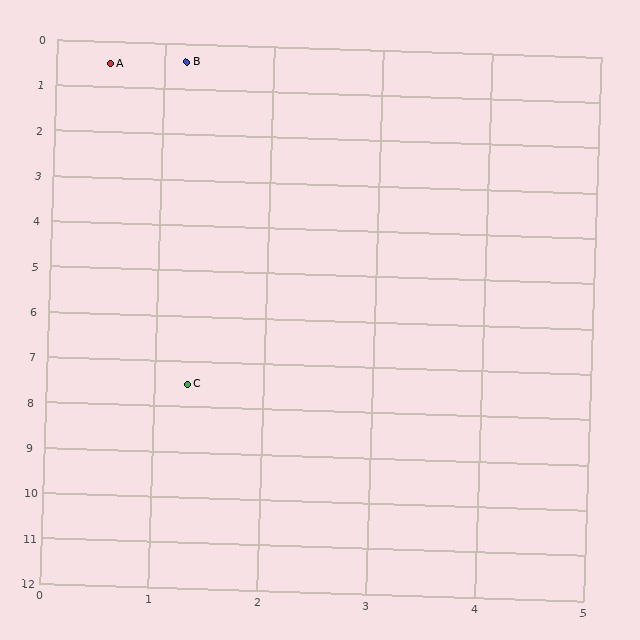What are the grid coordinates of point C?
Point C is at approximately (1.3, 7.5).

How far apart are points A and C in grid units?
Points A and C are about 7.0 grid units apart.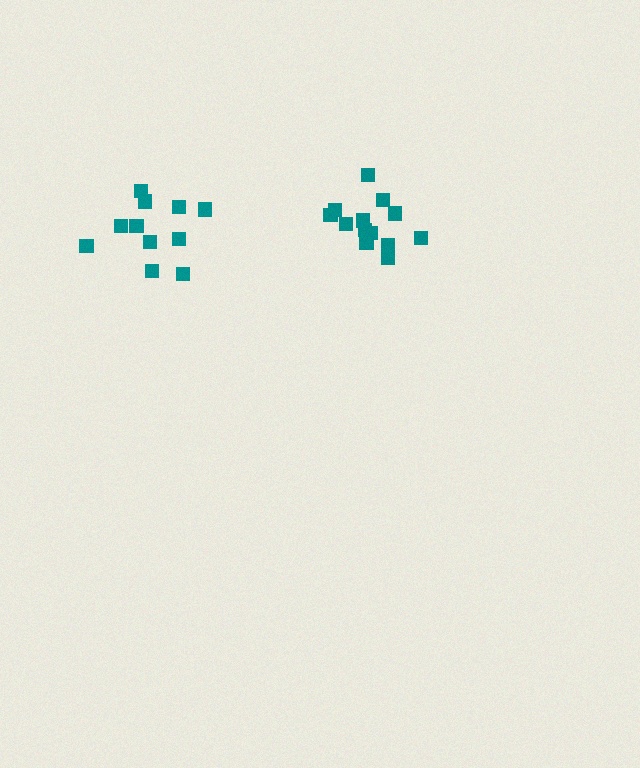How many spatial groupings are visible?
There are 2 spatial groupings.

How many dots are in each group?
Group 1: 11 dots, Group 2: 13 dots (24 total).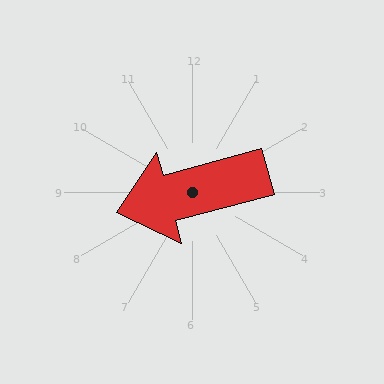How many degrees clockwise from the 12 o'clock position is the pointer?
Approximately 255 degrees.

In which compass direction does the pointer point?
West.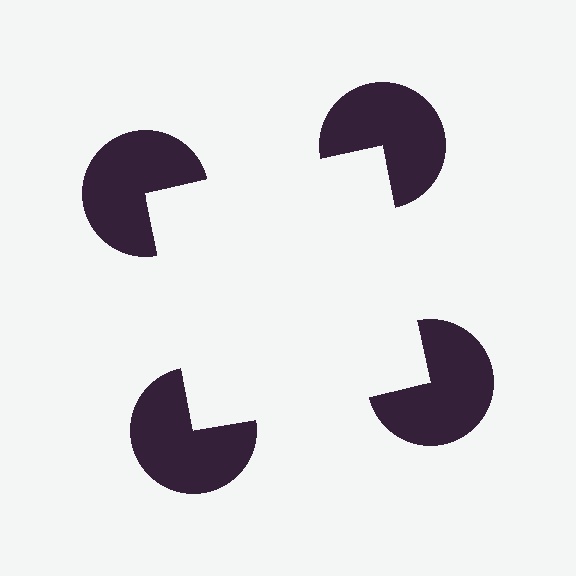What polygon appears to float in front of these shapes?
An illusory square — its edges are inferred from the aligned wedge cuts in the pac-man discs, not physically drawn.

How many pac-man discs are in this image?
There are 4 — one at each vertex of the illusory square.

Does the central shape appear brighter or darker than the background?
It typically appears slightly brighter than the background, even though no actual brightness change is drawn.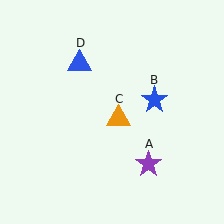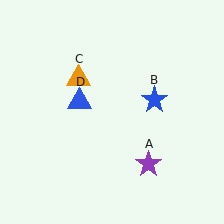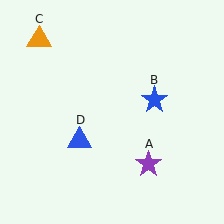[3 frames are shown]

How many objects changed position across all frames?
2 objects changed position: orange triangle (object C), blue triangle (object D).